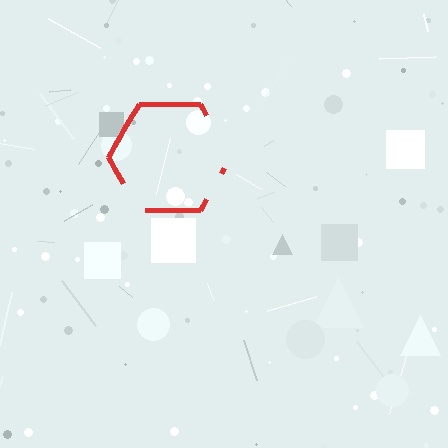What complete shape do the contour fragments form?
The contour fragments form a hexagon.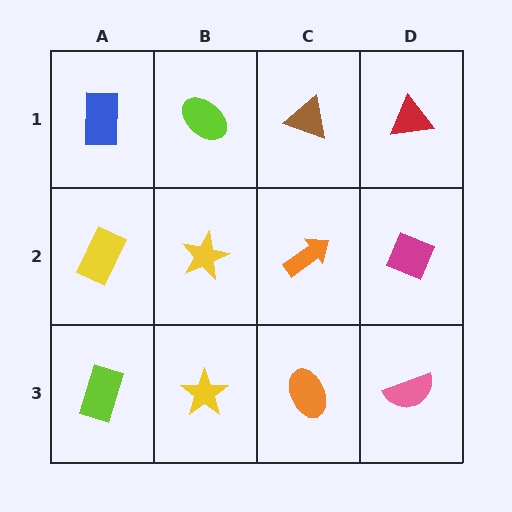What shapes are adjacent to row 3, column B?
A yellow star (row 2, column B), a lime rectangle (row 3, column A), an orange ellipse (row 3, column C).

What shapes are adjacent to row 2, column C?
A brown triangle (row 1, column C), an orange ellipse (row 3, column C), a yellow star (row 2, column B), a magenta diamond (row 2, column D).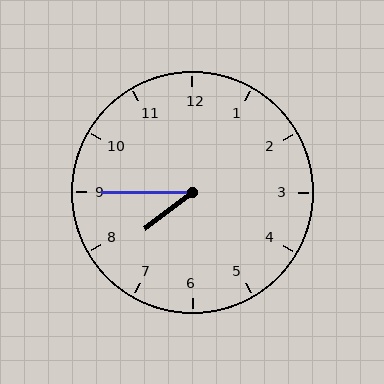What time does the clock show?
7:45.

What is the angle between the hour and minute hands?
Approximately 38 degrees.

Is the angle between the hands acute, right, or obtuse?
It is acute.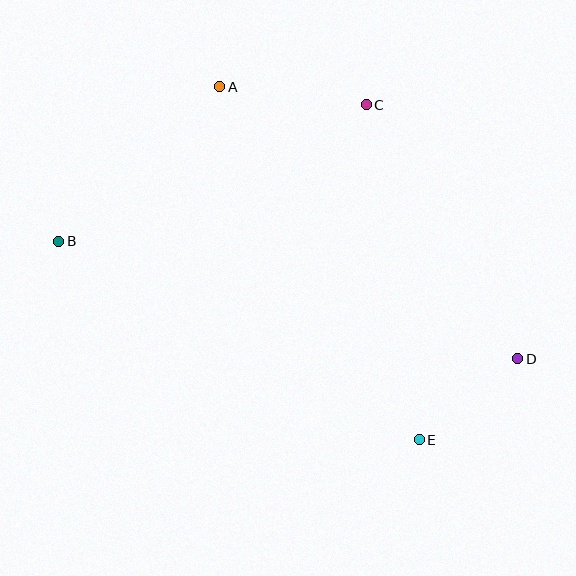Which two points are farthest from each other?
Points B and D are farthest from each other.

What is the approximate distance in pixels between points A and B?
The distance between A and B is approximately 223 pixels.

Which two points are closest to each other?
Points D and E are closest to each other.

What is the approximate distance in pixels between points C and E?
The distance between C and E is approximately 339 pixels.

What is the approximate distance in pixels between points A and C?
The distance between A and C is approximately 148 pixels.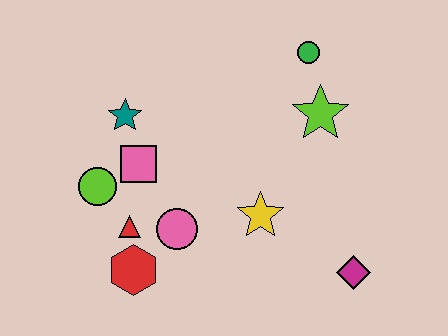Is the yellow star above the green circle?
No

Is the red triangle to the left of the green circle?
Yes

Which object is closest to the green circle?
The lime star is closest to the green circle.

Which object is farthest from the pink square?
The magenta diamond is farthest from the pink square.